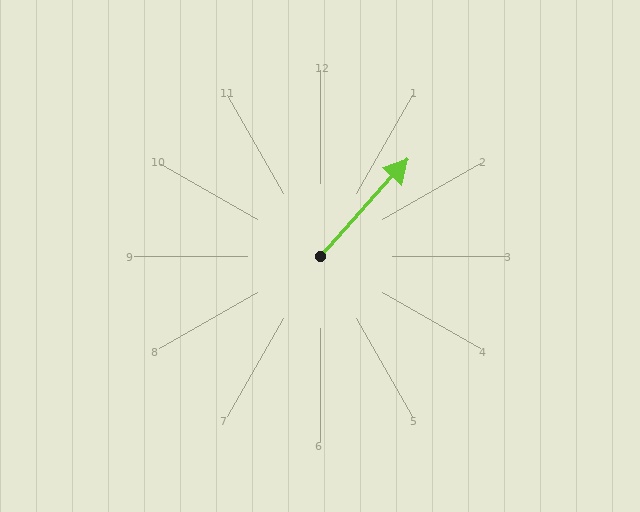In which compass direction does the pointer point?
Northeast.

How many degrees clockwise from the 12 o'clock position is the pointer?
Approximately 42 degrees.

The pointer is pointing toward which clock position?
Roughly 1 o'clock.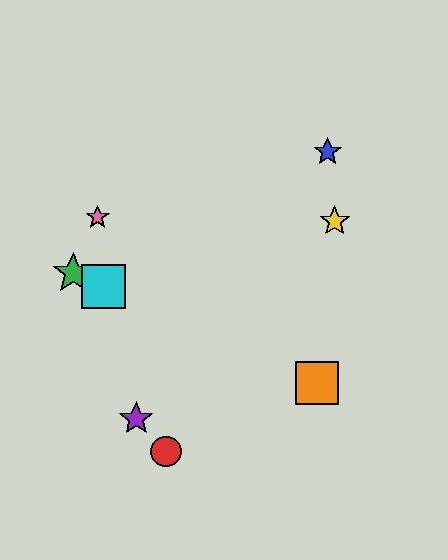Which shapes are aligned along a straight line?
The green star, the orange square, the cyan square are aligned along a straight line.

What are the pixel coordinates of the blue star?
The blue star is at (328, 152).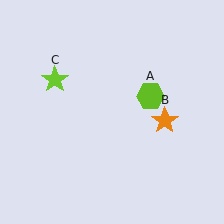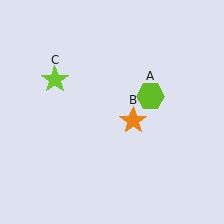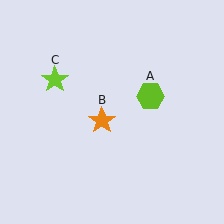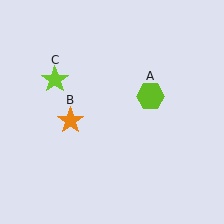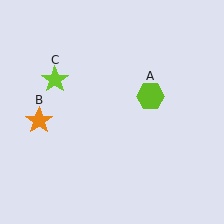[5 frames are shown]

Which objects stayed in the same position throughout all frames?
Lime hexagon (object A) and lime star (object C) remained stationary.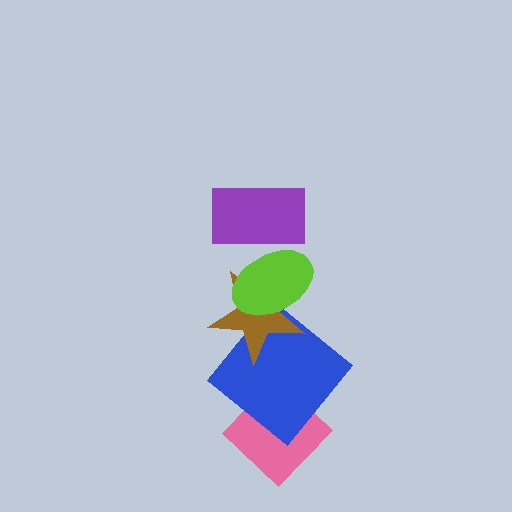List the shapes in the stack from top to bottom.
From top to bottom: the purple rectangle, the lime ellipse, the brown star, the blue diamond, the pink diamond.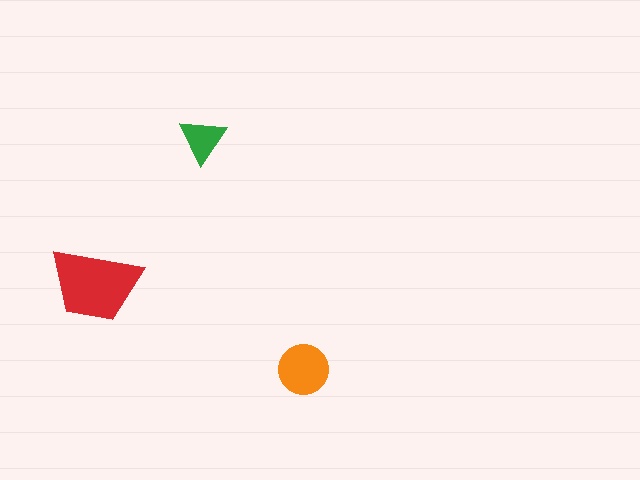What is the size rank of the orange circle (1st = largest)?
2nd.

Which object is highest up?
The green triangle is topmost.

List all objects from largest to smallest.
The red trapezoid, the orange circle, the green triangle.